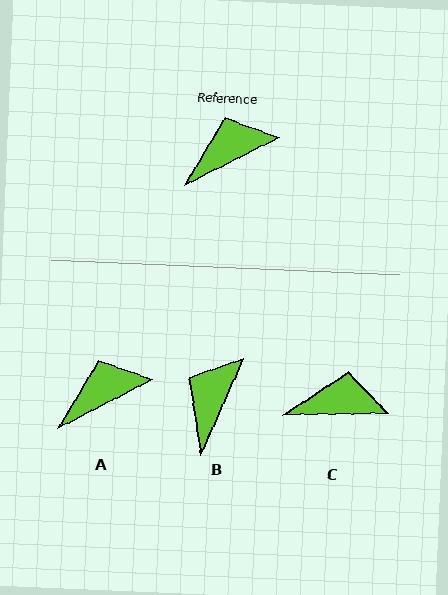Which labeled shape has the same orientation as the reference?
A.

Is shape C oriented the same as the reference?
No, it is off by about 26 degrees.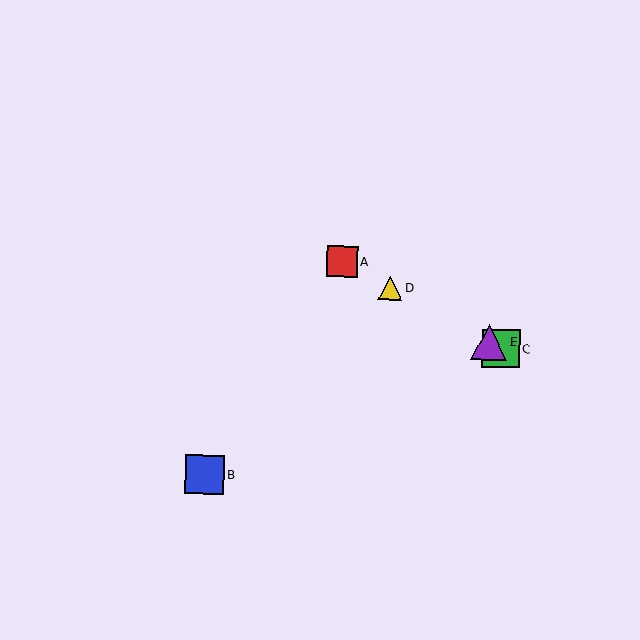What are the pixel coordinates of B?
Object B is at (204, 474).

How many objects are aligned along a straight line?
4 objects (A, C, D, E) are aligned along a straight line.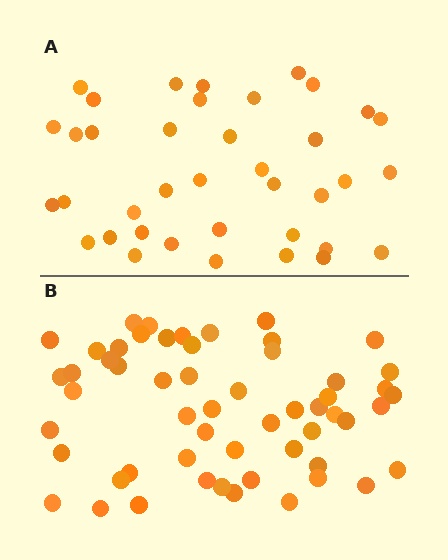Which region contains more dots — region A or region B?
Region B (the bottom region) has more dots.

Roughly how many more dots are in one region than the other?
Region B has approximately 20 more dots than region A.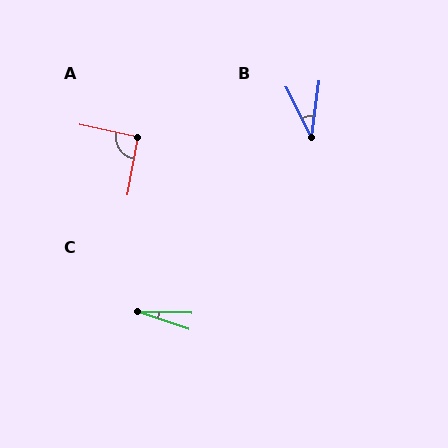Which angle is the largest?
A, at approximately 92 degrees.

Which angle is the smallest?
C, at approximately 17 degrees.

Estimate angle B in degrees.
Approximately 34 degrees.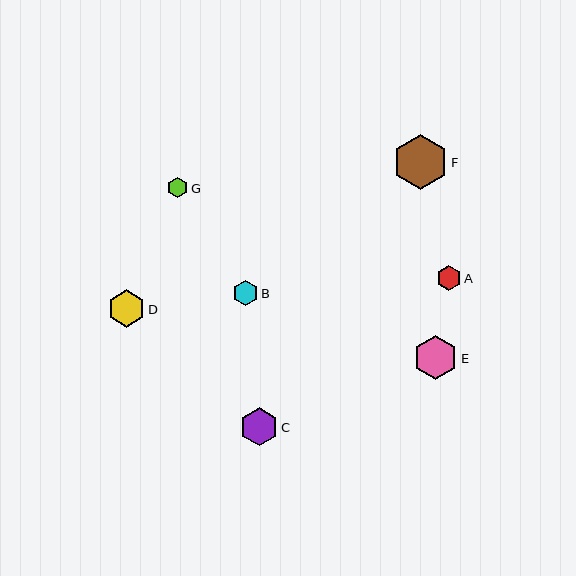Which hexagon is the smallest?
Hexagon G is the smallest with a size of approximately 20 pixels.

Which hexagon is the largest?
Hexagon F is the largest with a size of approximately 55 pixels.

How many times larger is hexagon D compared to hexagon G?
Hexagon D is approximately 1.8 times the size of hexagon G.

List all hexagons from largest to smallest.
From largest to smallest: F, E, C, D, B, A, G.